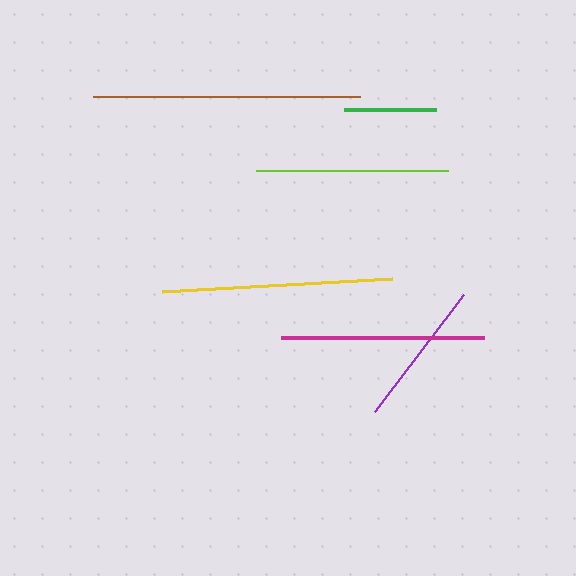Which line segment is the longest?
The brown line is the longest at approximately 267 pixels.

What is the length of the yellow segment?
The yellow segment is approximately 230 pixels long.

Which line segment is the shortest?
The green line is the shortest at approximately 92 pixels.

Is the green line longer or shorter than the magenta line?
The magenta line is longer than the green line.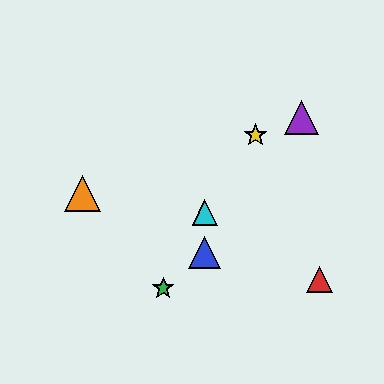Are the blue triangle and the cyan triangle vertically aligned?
Yes, both are at x≈205.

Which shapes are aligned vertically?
The blue triangle, the cyan triangle are aligned vertically.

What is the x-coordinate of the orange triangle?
The orange triangle is at x≈83.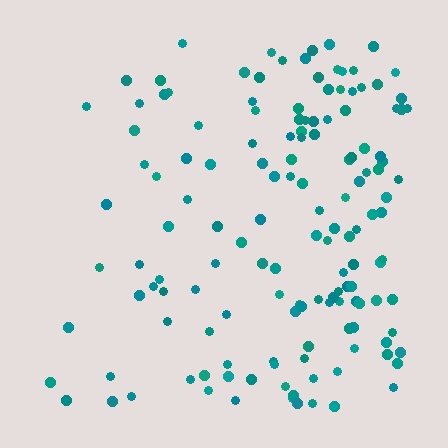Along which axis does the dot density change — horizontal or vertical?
Horizontal.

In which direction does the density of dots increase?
From left to right, with the right side densest.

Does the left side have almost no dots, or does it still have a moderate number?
Still a moderate number, just noticeably fewer than the right.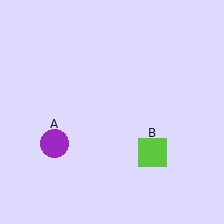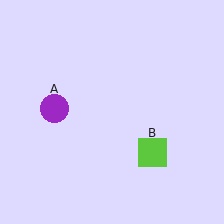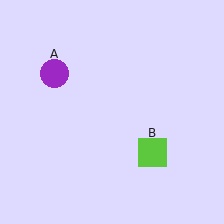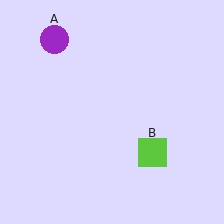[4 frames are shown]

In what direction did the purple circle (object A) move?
The purple circle (object A) moved up.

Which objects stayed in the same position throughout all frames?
Lime square (object B) remained stationary.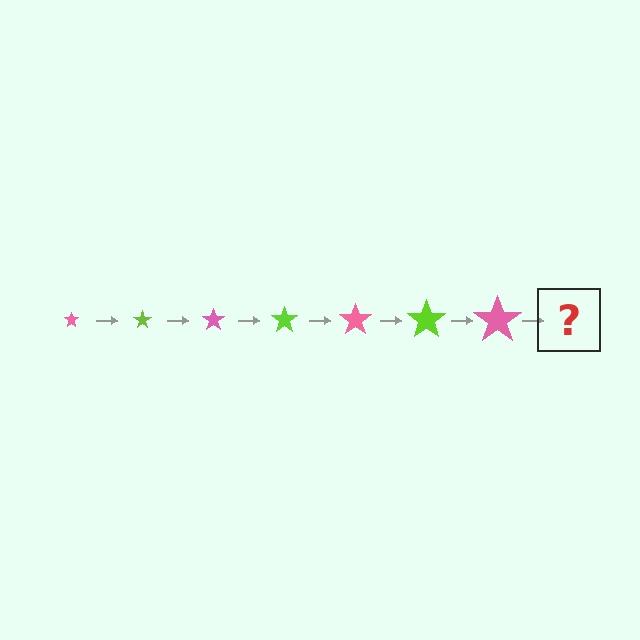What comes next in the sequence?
The next element should be a lime star, larger than the previous one.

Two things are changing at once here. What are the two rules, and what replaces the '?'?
The two rules are that the star grows larger each step and the color cycles through pink and lime. The '?' should be a lime star, larger than the previous one.